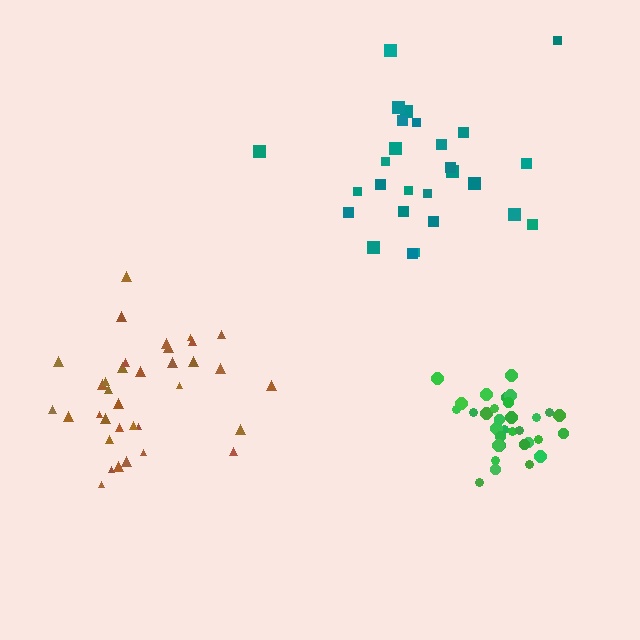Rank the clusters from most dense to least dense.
green, brown, teal.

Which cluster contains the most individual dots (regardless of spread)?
Brown (35).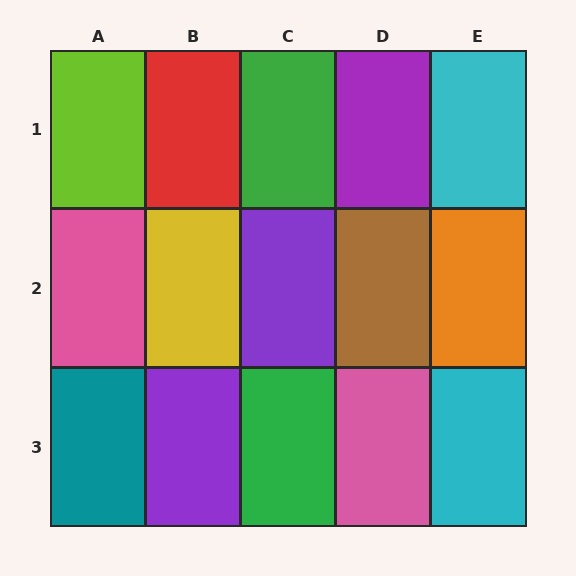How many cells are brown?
1 cell is brown.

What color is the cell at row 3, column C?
Green.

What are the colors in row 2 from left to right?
Pink, yellow, purple, brown, orange.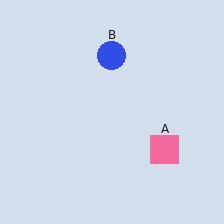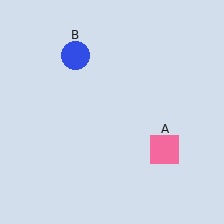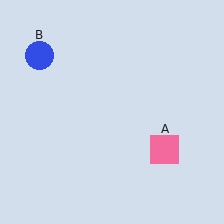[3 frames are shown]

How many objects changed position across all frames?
1 object changed position: blue circle (object B).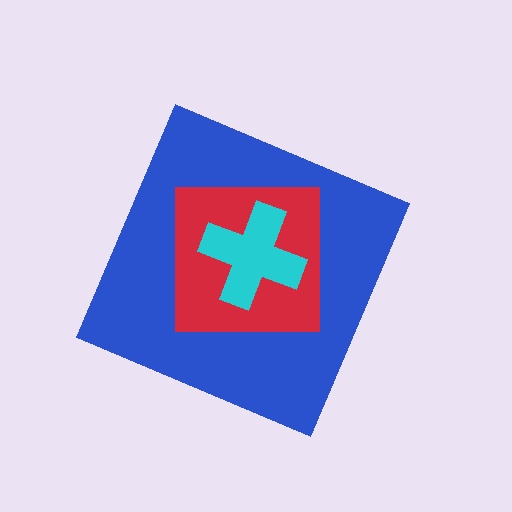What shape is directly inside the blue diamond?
The red square.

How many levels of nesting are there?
3.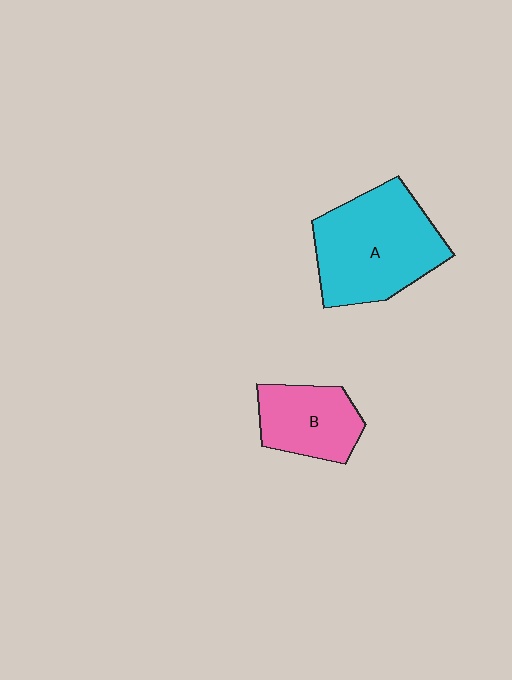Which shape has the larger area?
Shape A (cyan).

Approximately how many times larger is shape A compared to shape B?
Approximately 1.8 times.